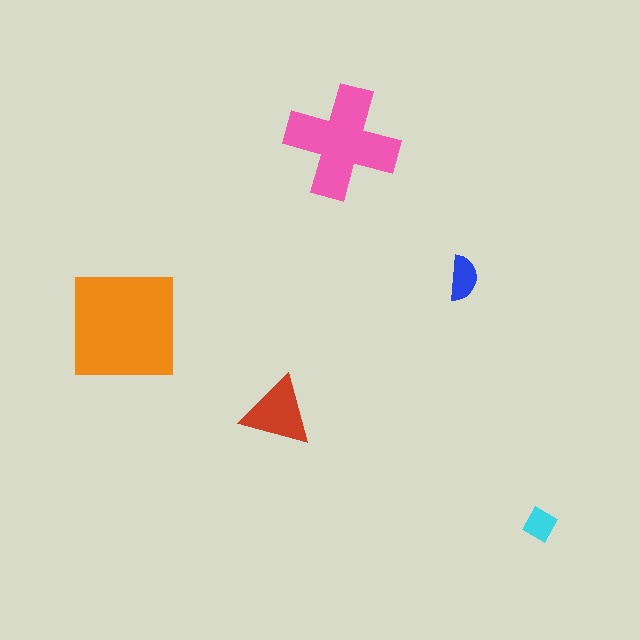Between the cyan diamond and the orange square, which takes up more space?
The orange square.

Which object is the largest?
The orange square.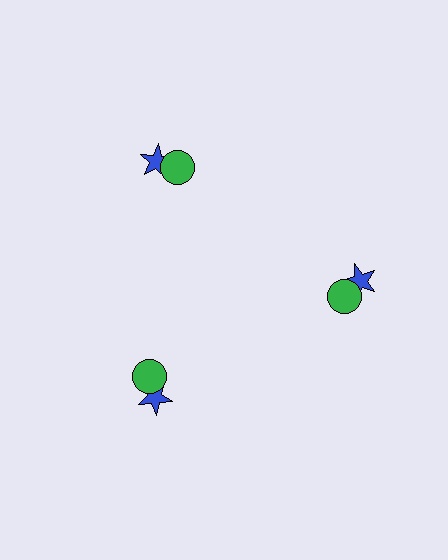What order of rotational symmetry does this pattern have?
This pattern has 3-fold rotational symmetry.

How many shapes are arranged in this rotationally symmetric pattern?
There are 6 shapes, arranged in 3 groups of 2.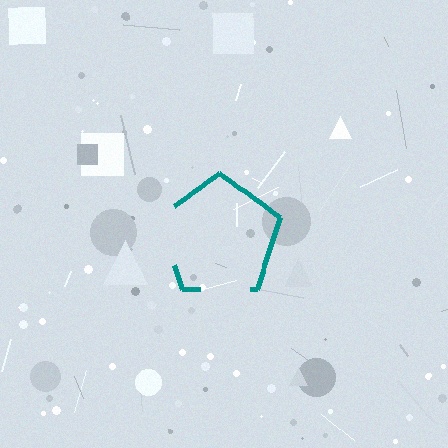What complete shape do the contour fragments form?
The contour fragments form a pentagon.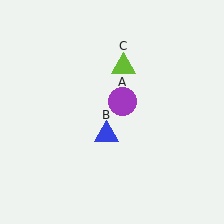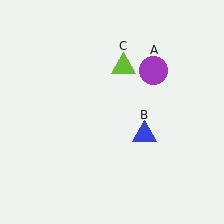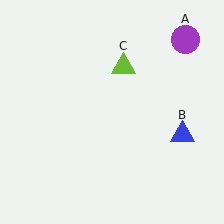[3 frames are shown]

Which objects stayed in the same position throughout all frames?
Lime triangle (object C) remained stationary.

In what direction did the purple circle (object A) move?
The purple circle (object A) moved up and to the right.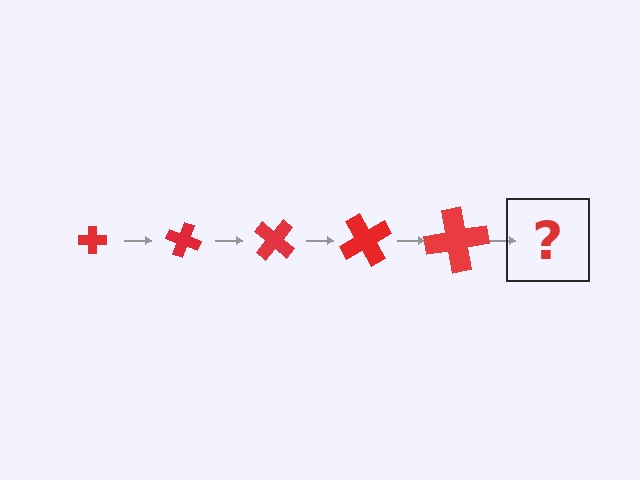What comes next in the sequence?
The next element should be a cross, larger than the previous one and rotated 100 degrees from the start.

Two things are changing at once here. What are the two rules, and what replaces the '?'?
The two rules are that the cross grows larger each step and it rotates 20 degrees each step. The '?' should be a cross, larger than the previous one and rotated 100 degrees from the start.